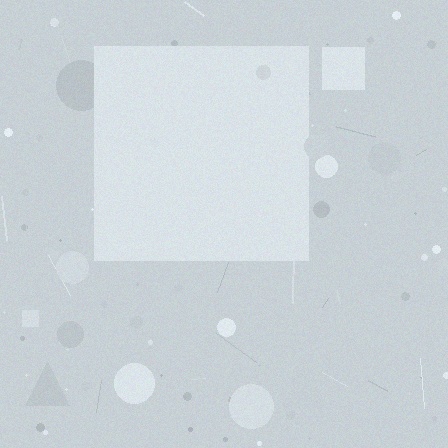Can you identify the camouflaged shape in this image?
The camouflaged shape is a square.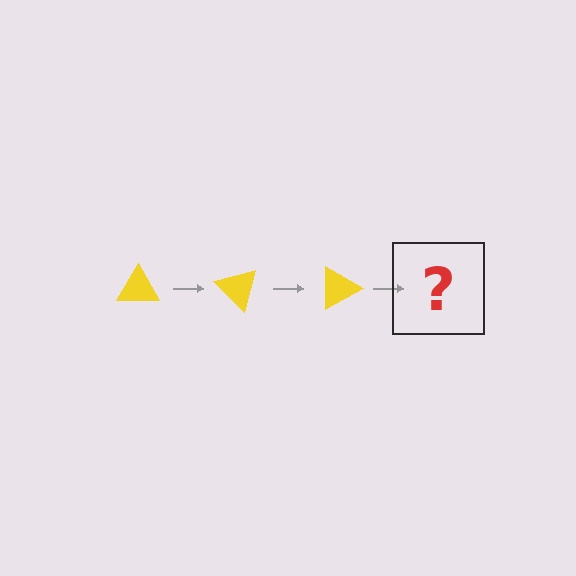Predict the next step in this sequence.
The next step is a yellow triangle rotated 135 degrees.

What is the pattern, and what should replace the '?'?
The pattern is that the triangle rotates 45 degrees each step. The '?' should be a yellow triangle rotated 135 degrees.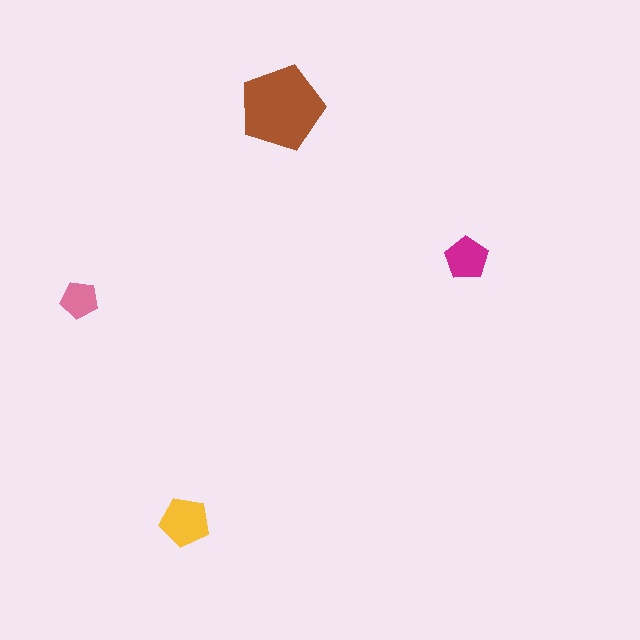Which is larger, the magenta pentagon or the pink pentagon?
The magenta one.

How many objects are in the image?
There are 4 objects in the image.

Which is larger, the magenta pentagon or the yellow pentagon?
The yellow one.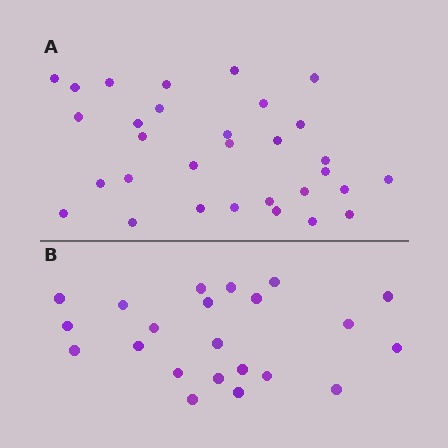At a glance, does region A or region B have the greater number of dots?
Region A (the top region) has more dots.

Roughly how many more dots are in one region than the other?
Region A has roughly 8 or so more dots than region B.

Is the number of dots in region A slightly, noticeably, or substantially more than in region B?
Region A has noticeably more, but not dramatically so. The ratio is roughly 1.4 to 1.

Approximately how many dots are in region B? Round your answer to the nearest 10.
About 20 dots. (The exact count is 22, which rounds to 20.)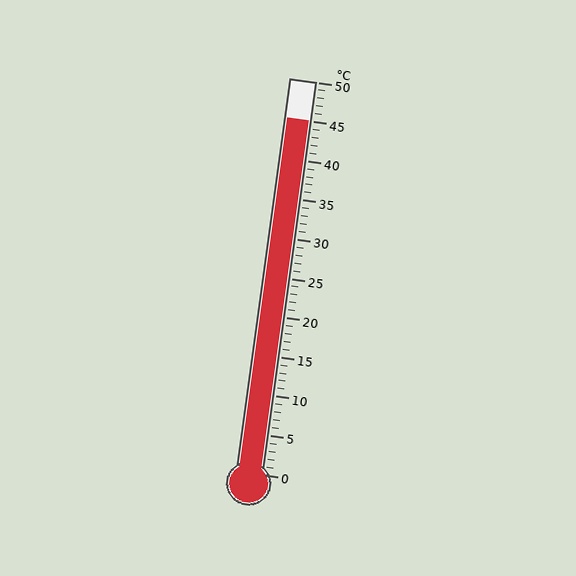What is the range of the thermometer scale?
The thermometer scale ranges from 0°C to 50°C.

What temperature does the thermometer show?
The thermometer shows approximately 45°C.